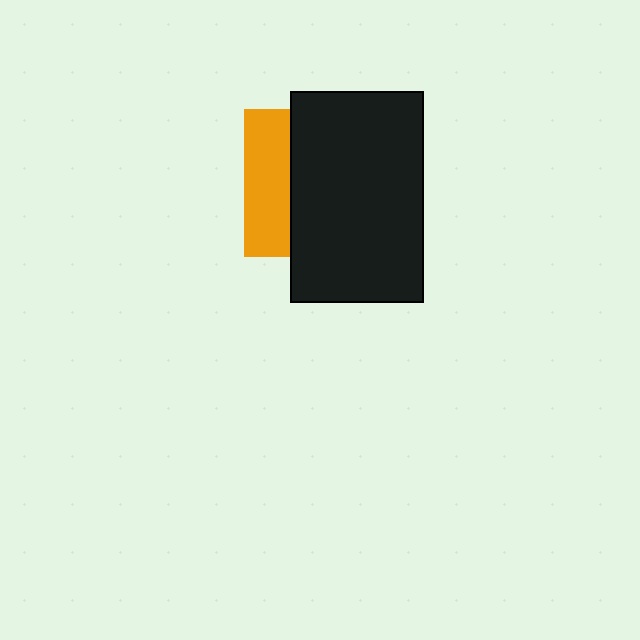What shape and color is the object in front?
The object in front is a black rectangle.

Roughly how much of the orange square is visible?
A small part of it is visible (roughly 31%).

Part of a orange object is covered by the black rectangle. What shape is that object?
It is a square.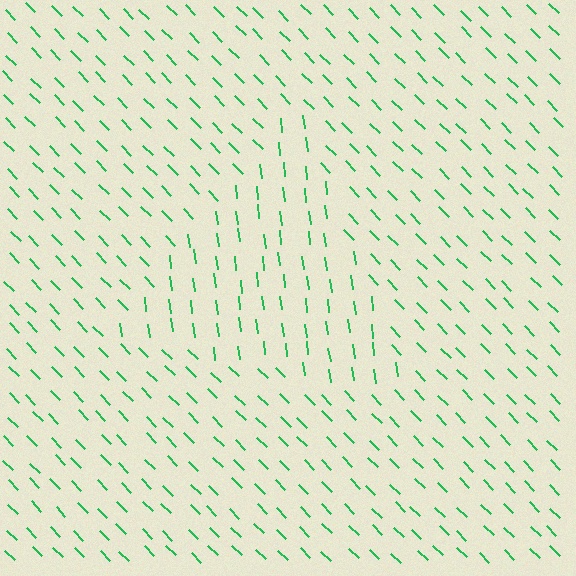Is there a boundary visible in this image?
Yes, there is a texture boundary formed by a change in line orientation.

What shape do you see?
I see a triangle.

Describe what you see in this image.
The image is filled with small green line segments. A triangle region in the image has lines oriented differently from the surrounding lines, creating a visible texture boundary.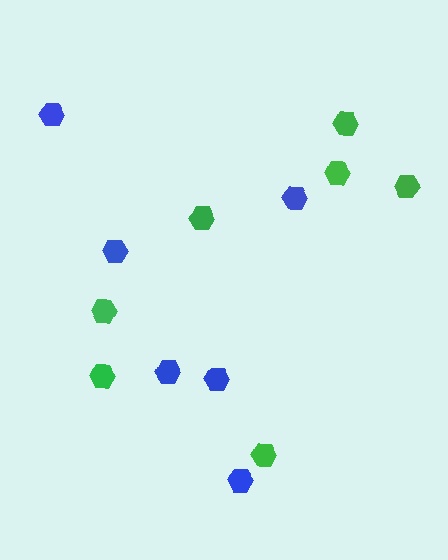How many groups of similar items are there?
There are 2 groups: one group of blue hexagons (6) and one group of green hexagons (7).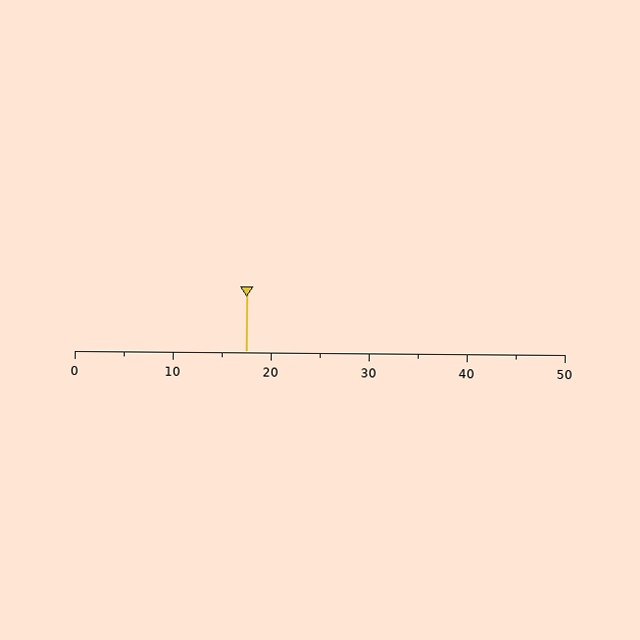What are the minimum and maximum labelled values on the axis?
The axis runs from 0 to 50.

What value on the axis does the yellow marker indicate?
The marker indicates approximately 17.5.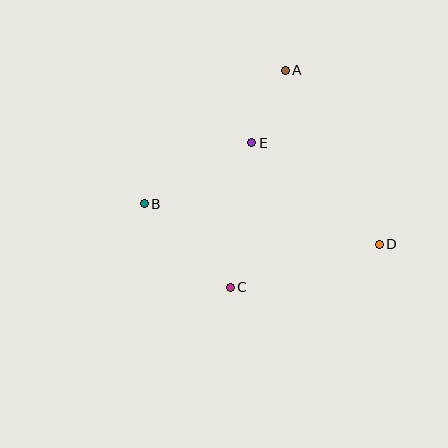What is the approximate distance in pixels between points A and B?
The distance between A and B is approximately 194 pixels.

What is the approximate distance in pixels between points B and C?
The distance between B and C is approximately 120 pixels.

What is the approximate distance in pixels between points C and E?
The distance between C and E is approximately 146 pixels.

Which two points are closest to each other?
Points A and E are closest to each other.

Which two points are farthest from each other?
Points B and D are farthest from each other.